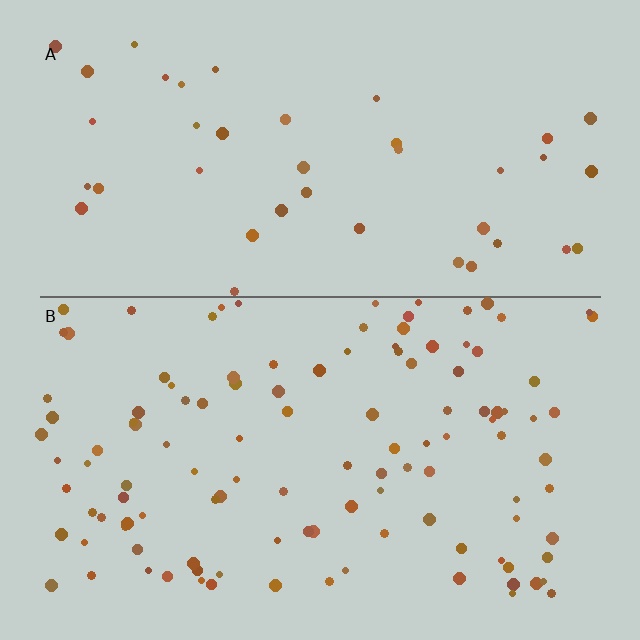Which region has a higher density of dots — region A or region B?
B (the bottom).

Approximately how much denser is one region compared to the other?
Approximately 2.8× — region B over region A.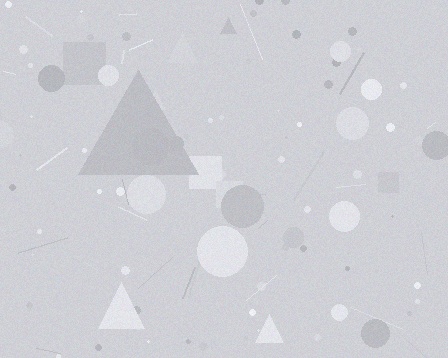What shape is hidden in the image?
A triangle is hidden in the image.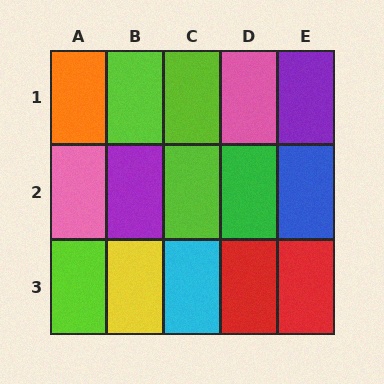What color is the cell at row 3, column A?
Lime.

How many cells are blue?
1 cell is blue.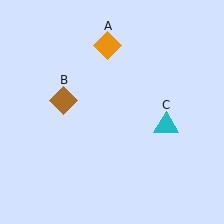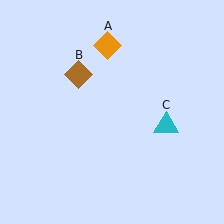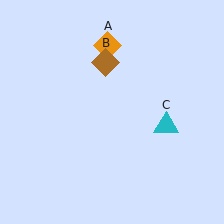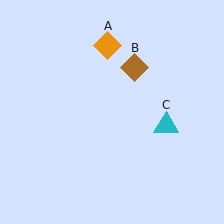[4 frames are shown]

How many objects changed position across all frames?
1 object changed position: brown diamond (object B).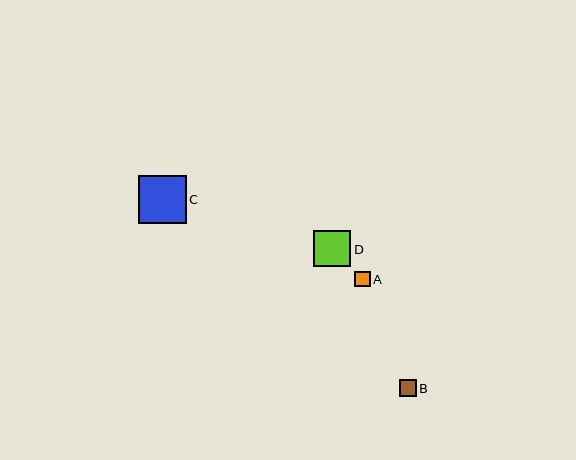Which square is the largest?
Square C is the largest with a size of approximately 48 pixels.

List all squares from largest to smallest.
From largest to smallest: C, D, B, A.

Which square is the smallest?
Square A is the smallest with a size of approximately 16 pixels.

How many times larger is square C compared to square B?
Square C is approximately 3.0 times the size of square B.